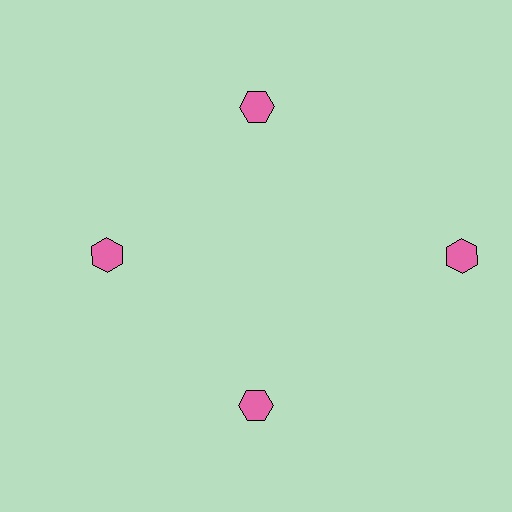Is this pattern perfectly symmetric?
No. The 4 pink hexagons are arranged in a ring, but one element near the 3 o'clock position is pushed outward from the center, breaking the 4-fold rotational symmetry.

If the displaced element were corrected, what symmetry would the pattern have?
It would have 4-fold rotational symmetry — the pattern would map onto itself every 90 degrees.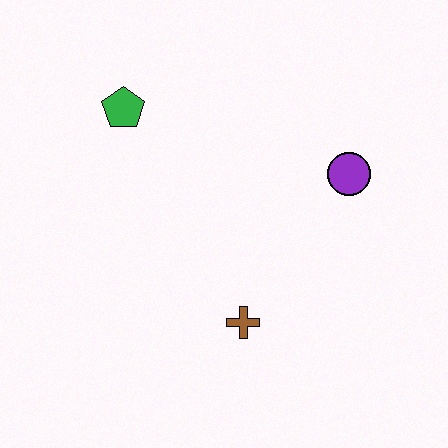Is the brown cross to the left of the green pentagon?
No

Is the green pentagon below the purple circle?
No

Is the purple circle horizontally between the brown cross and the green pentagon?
No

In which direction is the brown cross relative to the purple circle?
The brown cross is below the purple circle.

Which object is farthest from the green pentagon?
The brown cross is farthest from the green pentagon.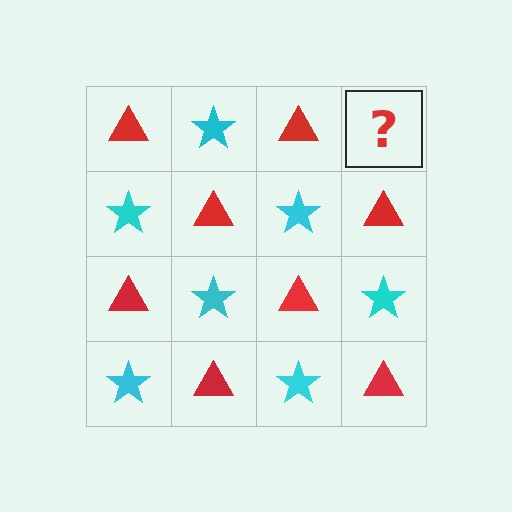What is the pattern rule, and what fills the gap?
The rule is that it alternates red triangle and cyan star in a checkerboard pattern. The gap should be filled with a cyan star.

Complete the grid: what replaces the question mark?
The question mark should be replaced with a cyan star.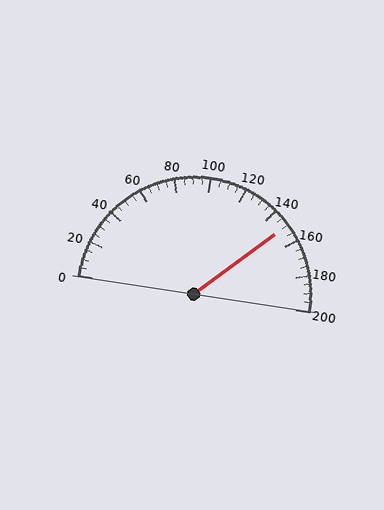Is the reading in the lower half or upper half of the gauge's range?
The reading is in the upper half of the range (0 to 200).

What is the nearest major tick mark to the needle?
The nearest major tick mark is 160.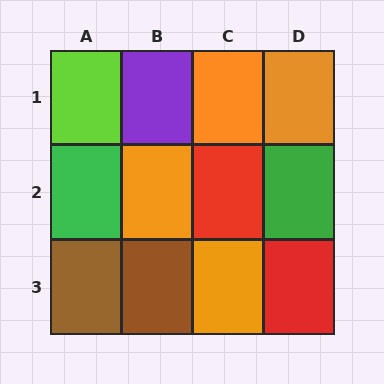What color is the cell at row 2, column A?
Green.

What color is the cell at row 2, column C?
Red.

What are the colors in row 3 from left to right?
Brown, brown, orange, red.